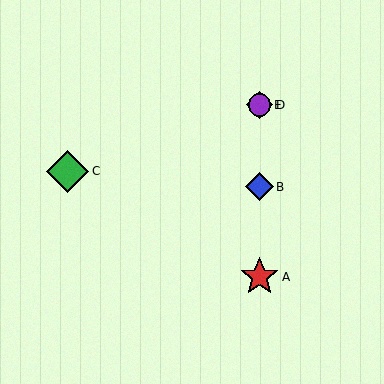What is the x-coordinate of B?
Object B is at x≈260.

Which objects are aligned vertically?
Objects A, B, D, E are aligned vertically.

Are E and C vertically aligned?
No, E is at x≈260 and C is at x≈68.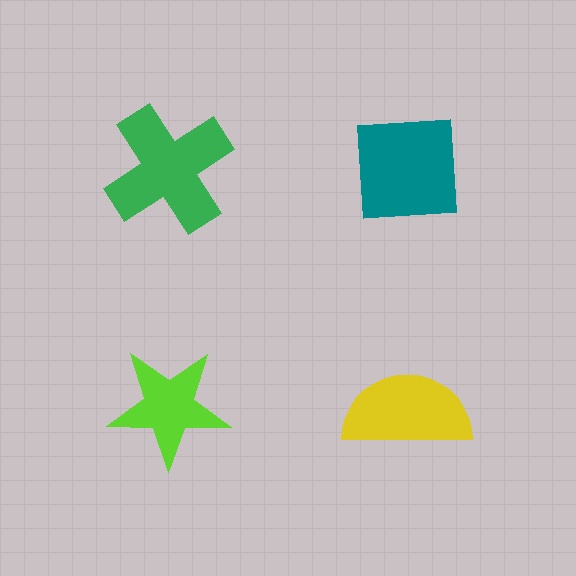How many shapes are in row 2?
2 shapes.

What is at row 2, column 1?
A lime star.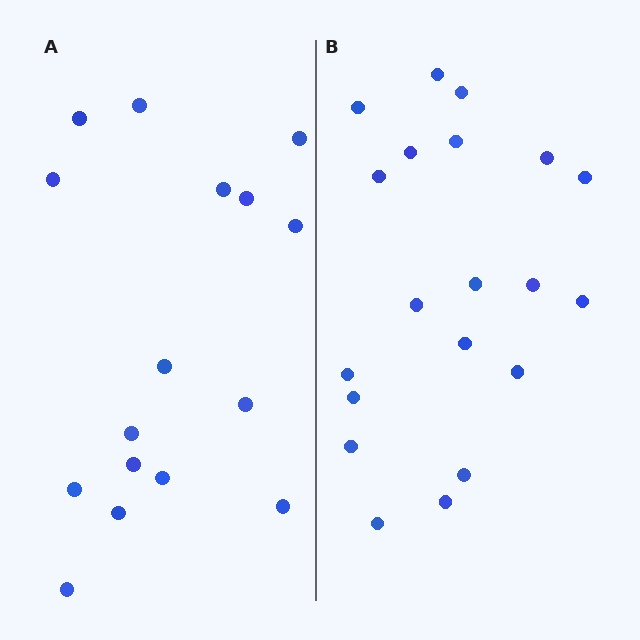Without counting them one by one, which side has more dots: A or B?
Region B (the right region) has more dots.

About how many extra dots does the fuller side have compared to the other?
Region B has about 4 more dots than region A.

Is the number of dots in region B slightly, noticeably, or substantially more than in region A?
Region B has noticeably more, but not dramatically so. The ratio is roughly 1.2 to 1.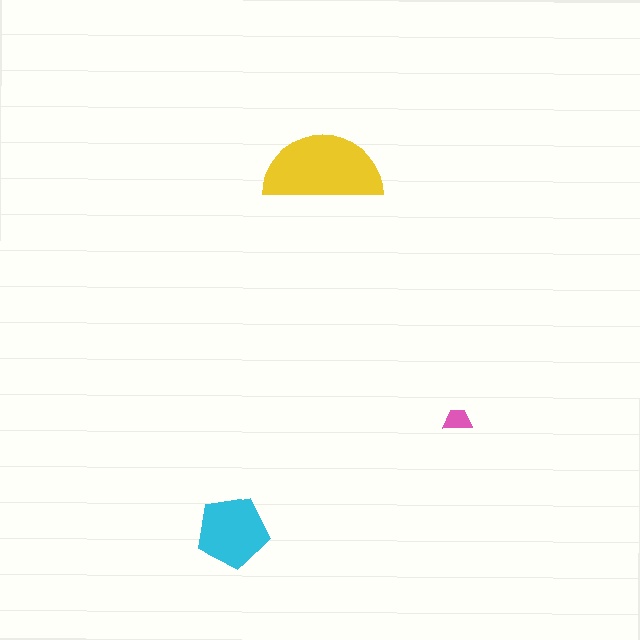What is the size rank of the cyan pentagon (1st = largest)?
2nd.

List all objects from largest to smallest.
The yellow semicircle, the cyan pentagon, the pink trapezoid.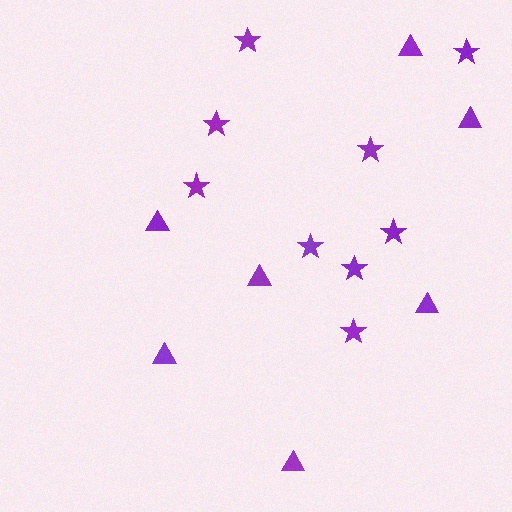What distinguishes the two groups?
There are 2 groups: one group of stars (9) and one group of triangles (7).